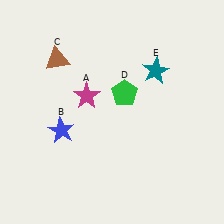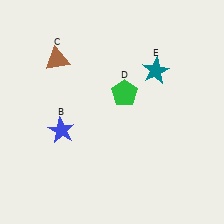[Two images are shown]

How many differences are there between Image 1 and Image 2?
There is 1 difference between the two images.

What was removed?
The magenta star (A) was removed in Image 2.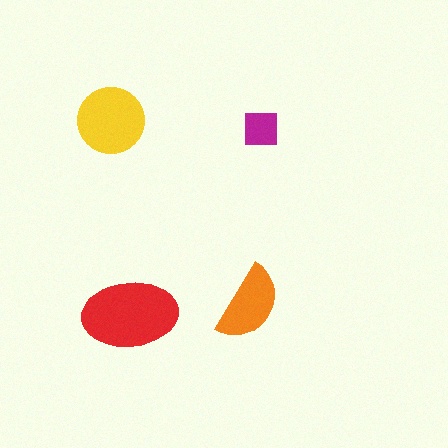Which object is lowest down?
The red ellipse is bottommost.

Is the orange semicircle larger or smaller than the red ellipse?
Smaller.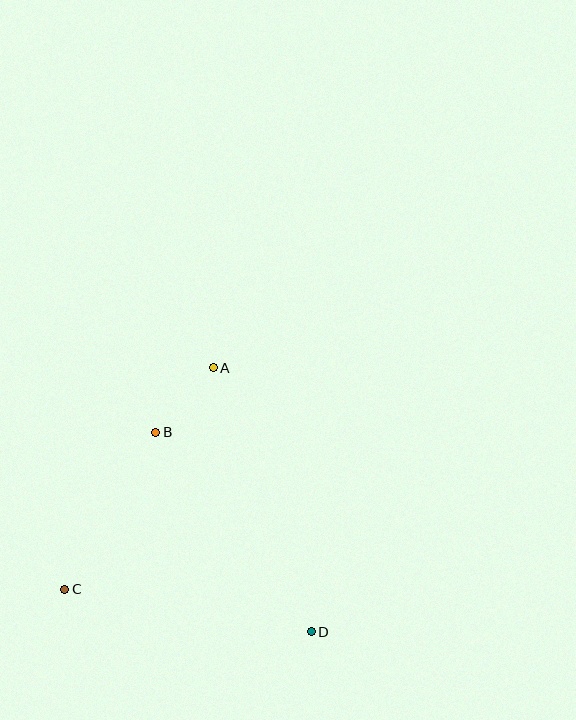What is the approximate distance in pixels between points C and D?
The distance between C and D is approximately 250 pixels.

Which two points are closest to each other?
Points A and B are closest to each other.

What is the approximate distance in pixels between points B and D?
The distance between B and D is approximately 253 pixels.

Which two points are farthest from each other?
Points A and D are farthest from each other.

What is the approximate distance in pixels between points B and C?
The distance between B and C is approximately 182 pixels.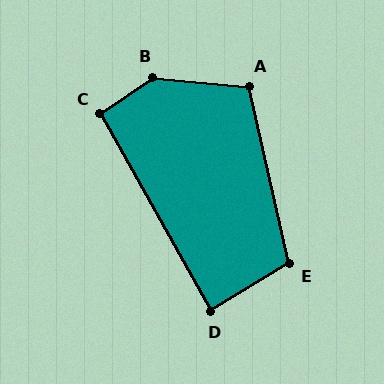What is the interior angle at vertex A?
Approximately 107 degrees (obtuse).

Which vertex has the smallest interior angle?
D, at approximately 88 degrees.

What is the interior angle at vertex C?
Approximately 95 degrees (obtuse).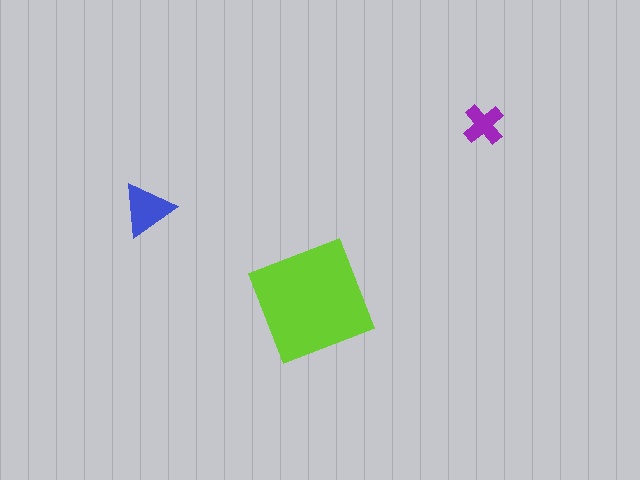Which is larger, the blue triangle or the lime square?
The lime square.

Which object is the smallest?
The purple cross.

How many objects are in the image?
There are 3 objects in the image.